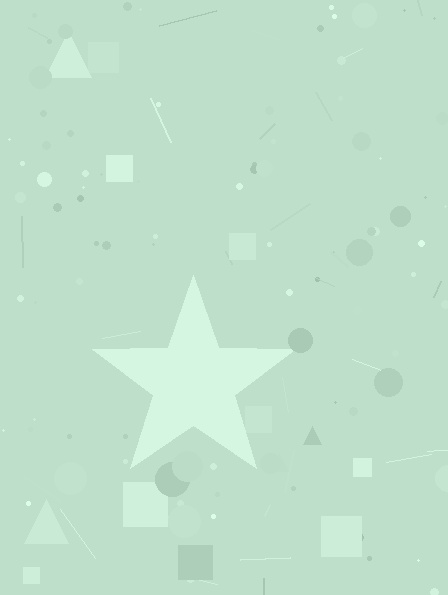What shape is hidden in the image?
A star is hidden in the image.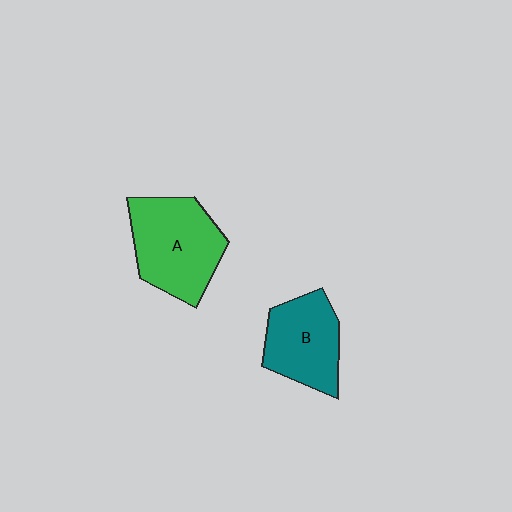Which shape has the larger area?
Shape A (green).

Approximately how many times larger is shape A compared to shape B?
Approximately 1.3 times.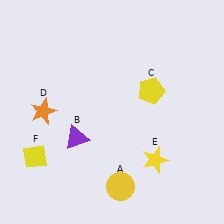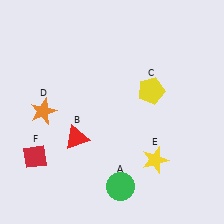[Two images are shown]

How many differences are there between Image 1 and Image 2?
There are 3 differences between the two images.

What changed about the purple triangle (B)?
In Image 1, B is purple. In Image 2, it changed to red.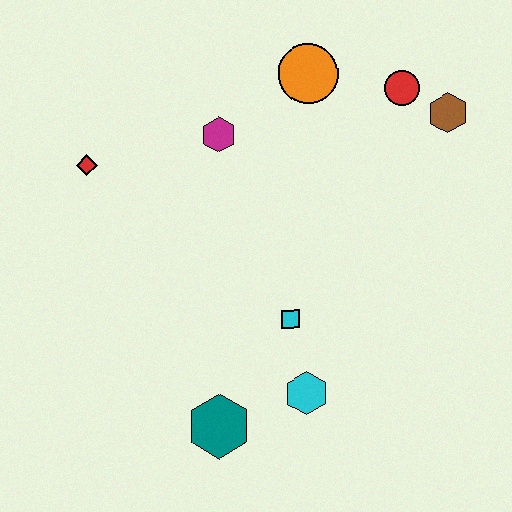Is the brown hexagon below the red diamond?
No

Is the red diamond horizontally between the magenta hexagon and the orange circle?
No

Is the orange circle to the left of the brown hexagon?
Yes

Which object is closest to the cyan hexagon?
The cyan square is closest to the cyan hexagon.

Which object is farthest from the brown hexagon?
The teal hexagon is farthest from the brown hexagon.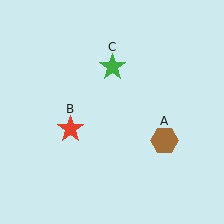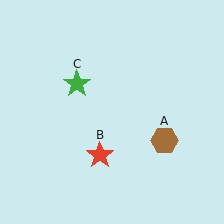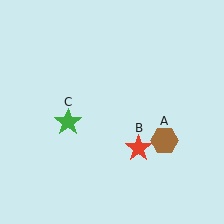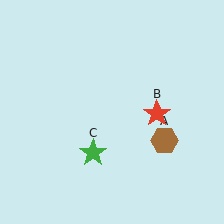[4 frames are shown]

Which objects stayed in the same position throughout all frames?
Brown hexagon (object A) remained stationary.